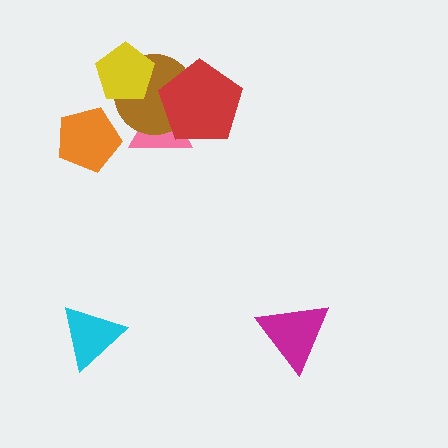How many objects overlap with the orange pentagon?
0 objects overlap with the orange pentagon.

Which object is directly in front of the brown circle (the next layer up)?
The red pentagon is directly in front of the brown circle.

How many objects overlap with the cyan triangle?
0 objects overlap with the cyan triangle.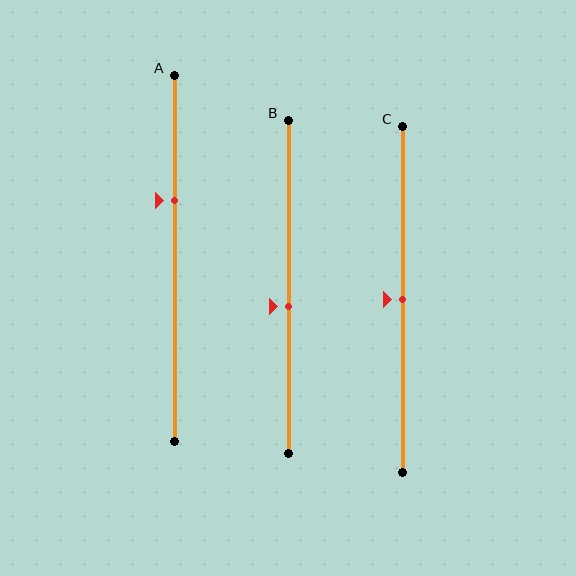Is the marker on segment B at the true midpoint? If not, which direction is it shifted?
No, the marker on segment B is shifted downward by about 6% of the segment length.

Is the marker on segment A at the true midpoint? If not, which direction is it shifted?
No, the marker on segment A is shifted upward by about 16% of the segment length.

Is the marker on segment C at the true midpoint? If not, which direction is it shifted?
Yes, the marker on segment C is at the true midpoint.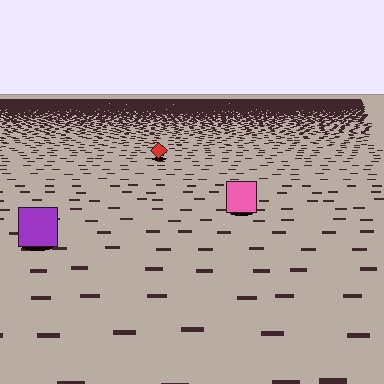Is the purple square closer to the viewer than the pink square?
Yes. The purple square is closer — you can tell from the texture gradient: the ground texture is coarser near it.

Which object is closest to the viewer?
The purple square is closest. The texture marks near it are larger and more spread out.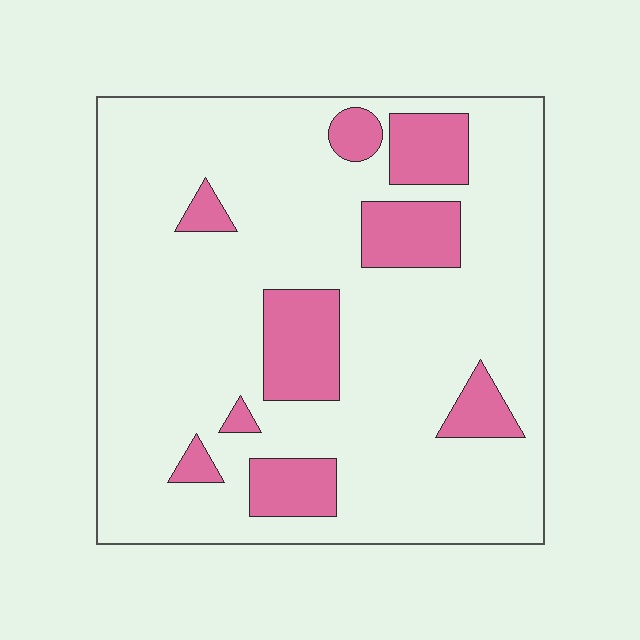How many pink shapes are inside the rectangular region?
9.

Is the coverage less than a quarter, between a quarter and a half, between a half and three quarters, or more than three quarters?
Less than a quarter.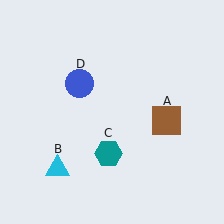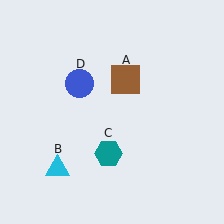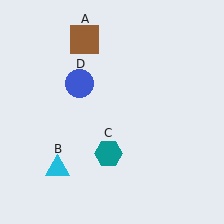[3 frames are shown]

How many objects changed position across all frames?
1 object changed position: brown square (object A).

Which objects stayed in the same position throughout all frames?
Cyan triangle (object B) and teal hexagon (object C) and blue circle (object D) remained stationary.